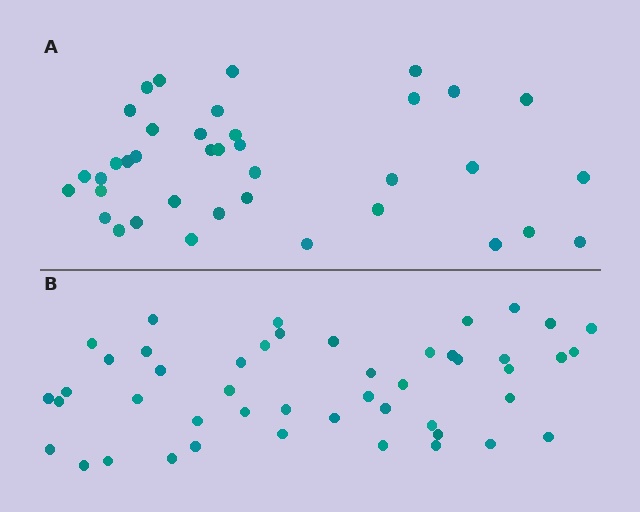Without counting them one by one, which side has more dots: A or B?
Region B (the bottom region) has more dots.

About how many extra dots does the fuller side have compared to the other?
Region B has roughly 8 or so more dots than region A.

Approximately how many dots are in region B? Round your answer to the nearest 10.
About 50 dots. (The exact count is 47, which rounds to 50.)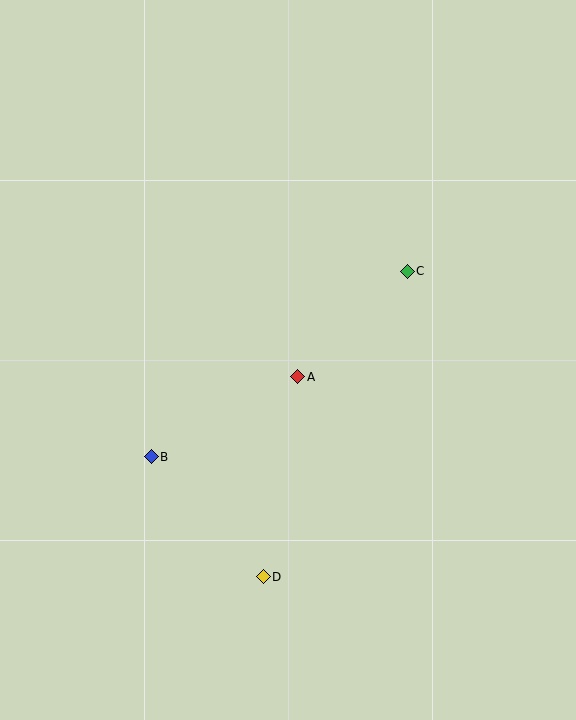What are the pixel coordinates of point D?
Point D is at (263, 577).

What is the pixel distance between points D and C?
The distance between D and C is 338 pixels.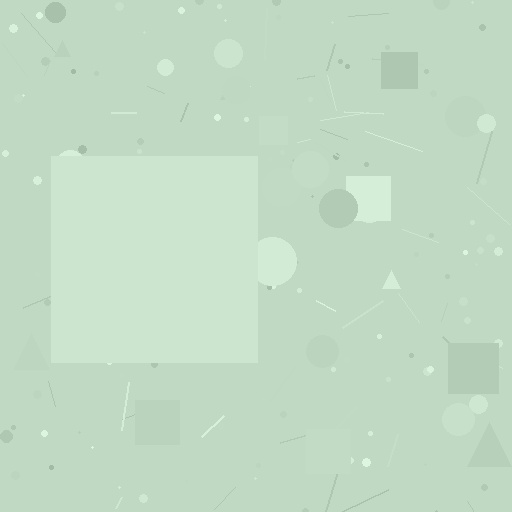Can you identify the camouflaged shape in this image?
The camouflaged shape is a square.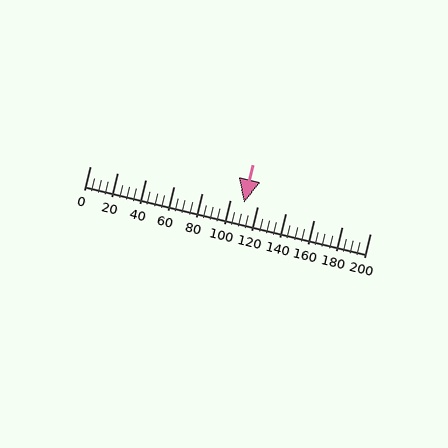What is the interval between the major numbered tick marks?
The major tick marks are spaced 20 units apart.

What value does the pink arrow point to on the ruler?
The pink arrow points to approximately 110.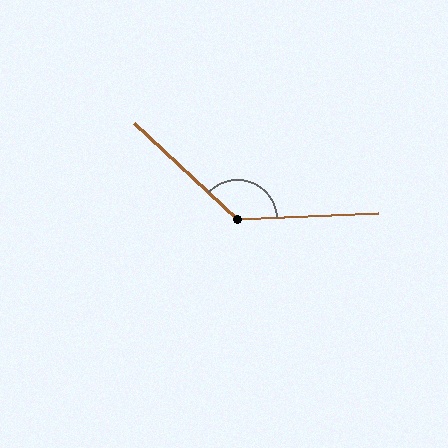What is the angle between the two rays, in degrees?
Approximately 135 degrees.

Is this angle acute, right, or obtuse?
It is obtuse.